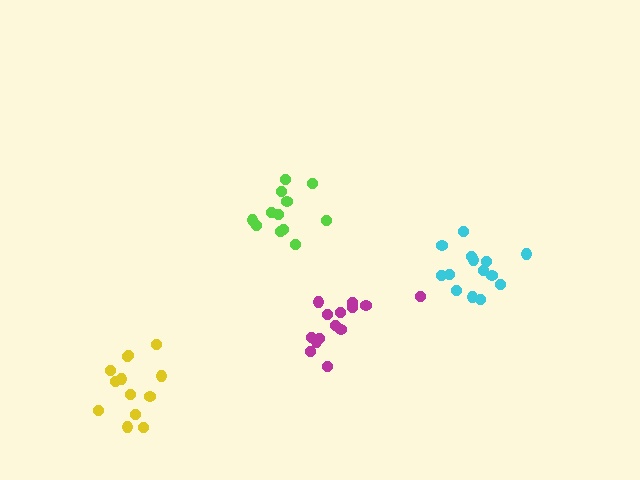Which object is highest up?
The lime cluster is topmost.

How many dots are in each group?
Group 1: 14 dots, Group 2: 12 dots, Group 3: 14 dots, Group 4: 13 dots (53 total).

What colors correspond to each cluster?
The clusters are colored: cyan, lime, magenta, yellow.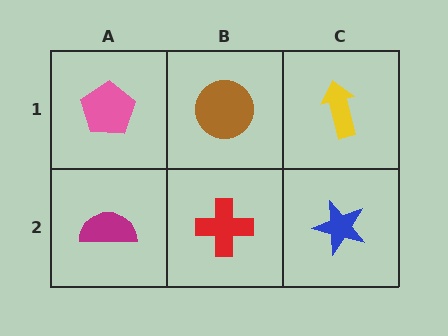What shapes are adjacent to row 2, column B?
A brown circle (row 1, column B), a magenta semicircle (row 2, column A), a blue star (row 2, column C).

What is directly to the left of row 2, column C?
A red cross.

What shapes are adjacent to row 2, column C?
A yellow arrow (row 1, column C), a red cross (row 2, column B).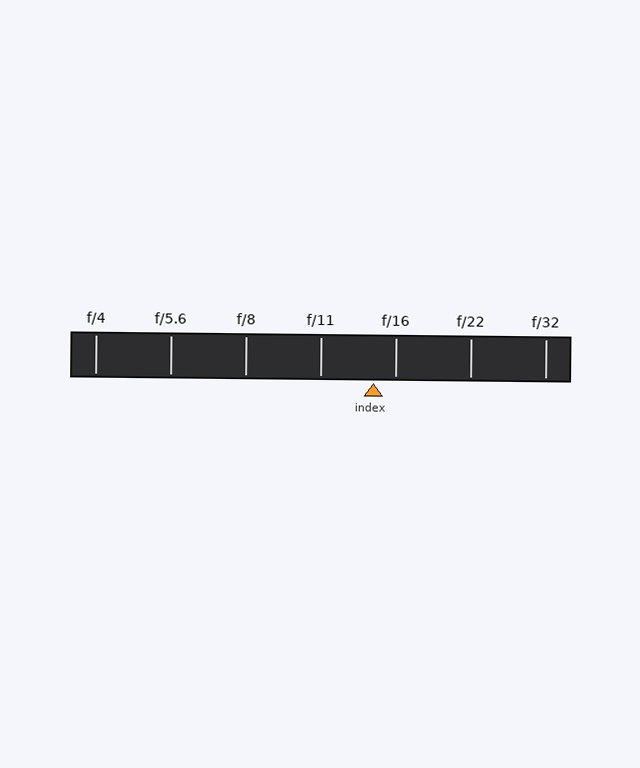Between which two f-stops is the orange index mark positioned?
The index mark is between f/11 and f/16.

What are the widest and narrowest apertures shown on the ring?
The widest aperture shown is f/4 and the narrowest is f/32.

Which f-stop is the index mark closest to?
The index mark is closest to f/16.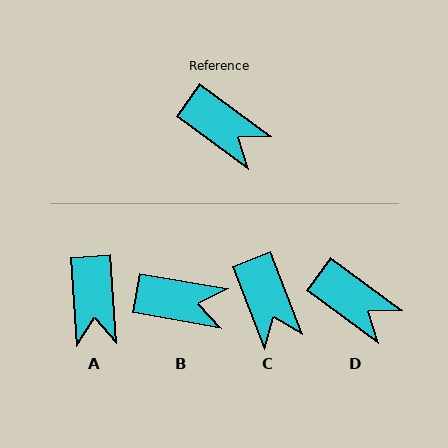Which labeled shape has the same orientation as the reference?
D.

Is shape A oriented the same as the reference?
No, it is off by about 49 degrees.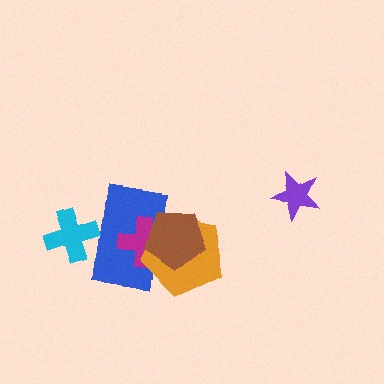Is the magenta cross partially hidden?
Yes, it is partially covered by another shape.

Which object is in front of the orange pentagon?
The brown pentagon is in front of the orange pentagon.